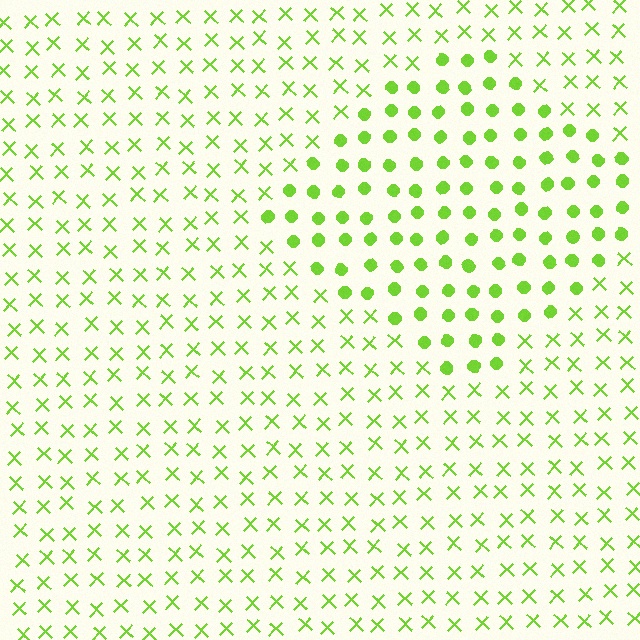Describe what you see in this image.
The image is filled with small lime elements arranged in a uniform grid. A diamond-shaped region contains circles, while the surrounding area contains X marks. The boundary is defined purely by the change in element shape.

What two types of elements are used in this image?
The image uses circles inside the diamond region and X marks outside it.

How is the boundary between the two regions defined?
The boundary is defined by a change in element shape: circles inside vs. X marks outside. All elements share the same color and spacing.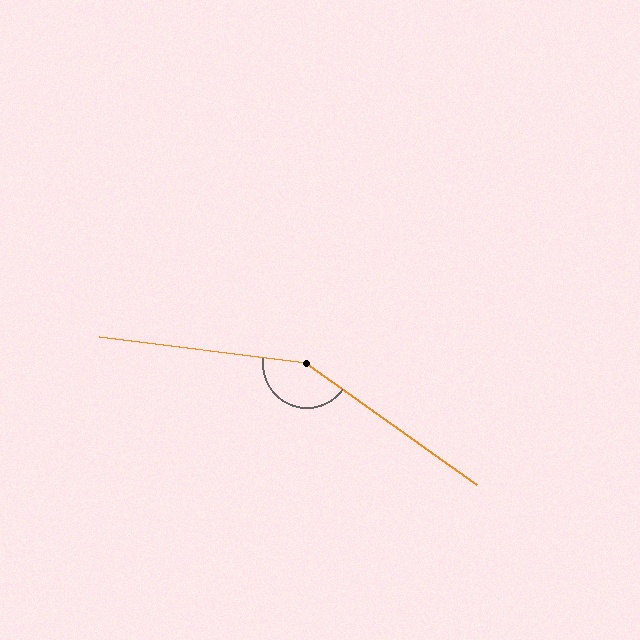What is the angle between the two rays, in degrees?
Approximately 152 degrees.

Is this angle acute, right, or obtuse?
It is obtuse.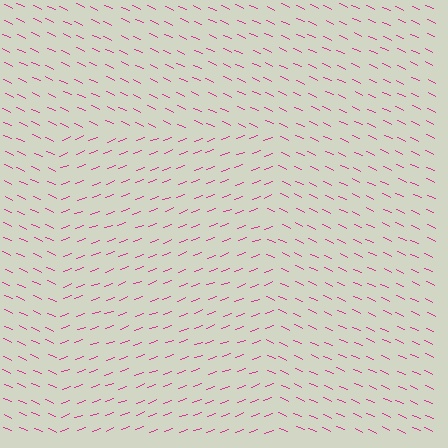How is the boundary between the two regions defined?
The boundary is defined purely by a change in line orientation (approximately 45 degrees difference). All lines are the same color and thickness.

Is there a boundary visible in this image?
Yes, there is a texture boundary formed by a change in line orientation.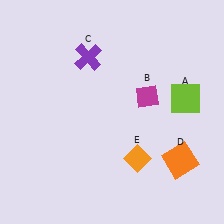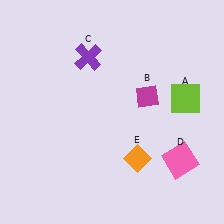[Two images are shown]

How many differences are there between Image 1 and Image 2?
There is 1 difference between the two images.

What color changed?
The square (D) changed from orange in Image 1 to pink in Image 2.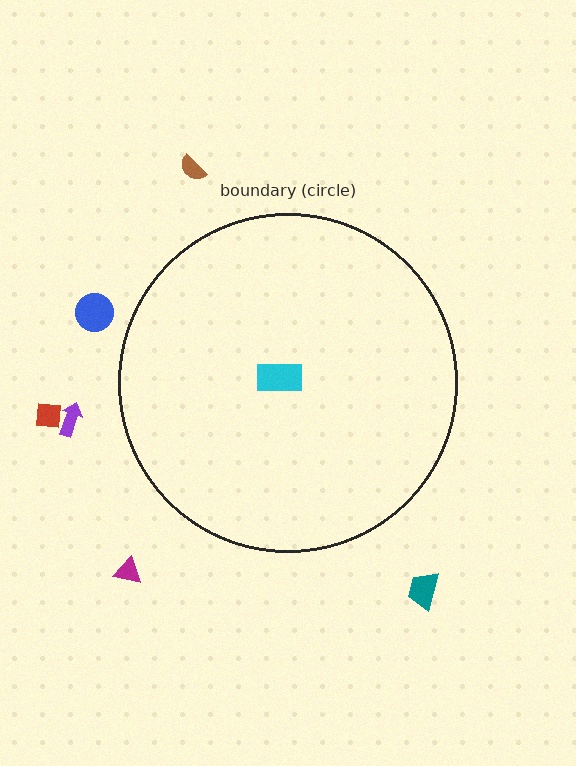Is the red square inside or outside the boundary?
Outside.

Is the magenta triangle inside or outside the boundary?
Outside.